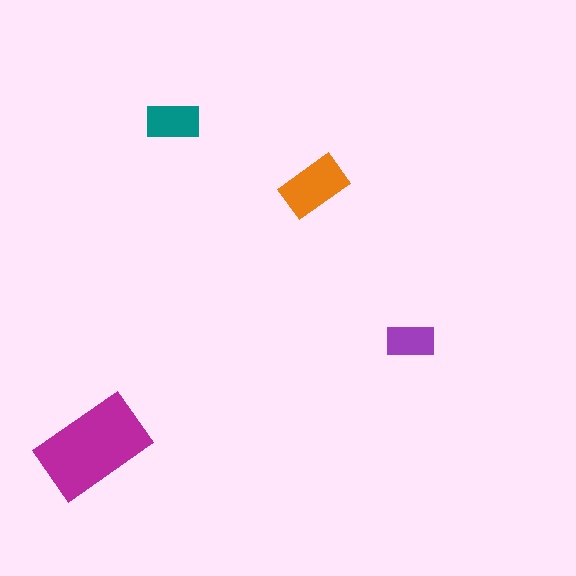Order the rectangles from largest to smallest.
the magenta one, the orange one, the teal one, the purple one.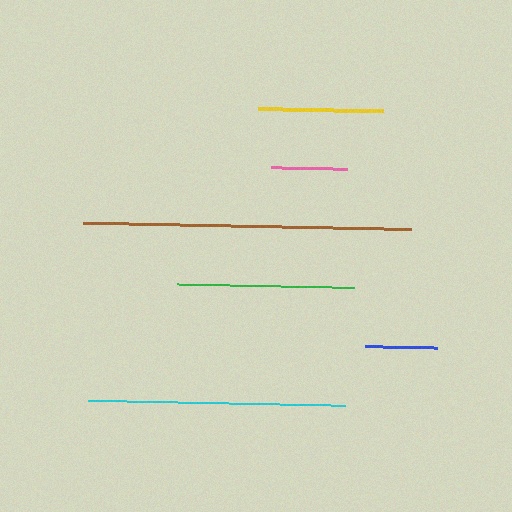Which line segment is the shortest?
The blue line is the shortest at approximately 72 pixels.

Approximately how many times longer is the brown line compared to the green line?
The brown line is approximately 1.9 times the length of the green line.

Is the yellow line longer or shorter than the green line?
The green line is longer than the yellow line.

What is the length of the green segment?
The green segment is approximately 177 pixels long.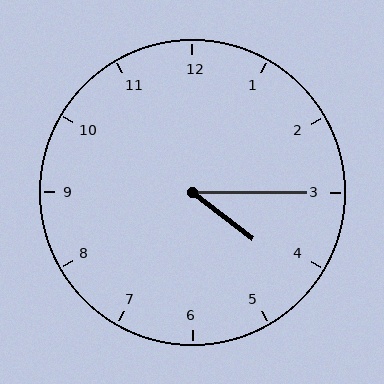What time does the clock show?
4:15.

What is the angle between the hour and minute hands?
Approximately 38 degrees.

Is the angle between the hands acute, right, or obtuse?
It is acute.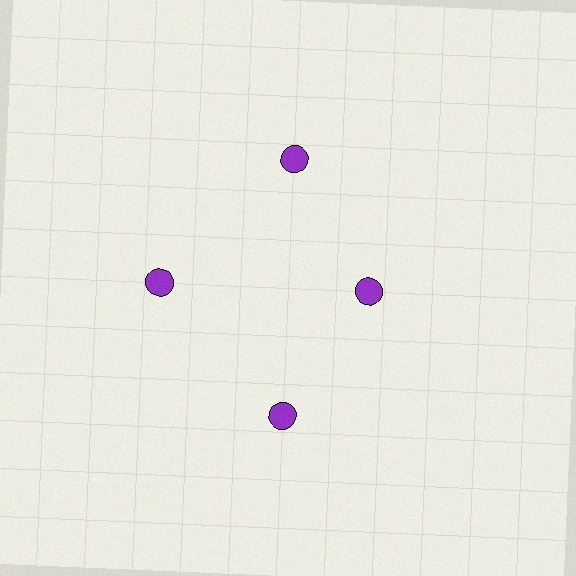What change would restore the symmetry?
The symmetry would be restored by moving it outward, back onto the ring so that all 4 circles sit at equal angles and equal distance from the center.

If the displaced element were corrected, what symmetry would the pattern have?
It would have 4-fold rotational symmetry — the pattern would map onto itself every 90 degrees.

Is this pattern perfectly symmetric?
No. The 4 purple circles are arranged in a ring, but one element near the 3 o'clock position is pulled inward toward the center, breaking the 4-fold rotational symmetry.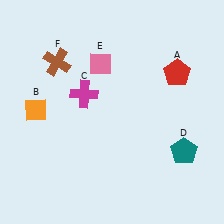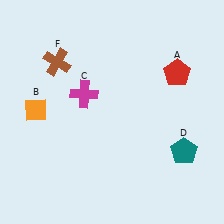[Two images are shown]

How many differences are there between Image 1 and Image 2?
There is 1 difference between the two images.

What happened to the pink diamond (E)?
The pink diamond (E) was removed in Image 2. It was in the top-left area of Image 1.